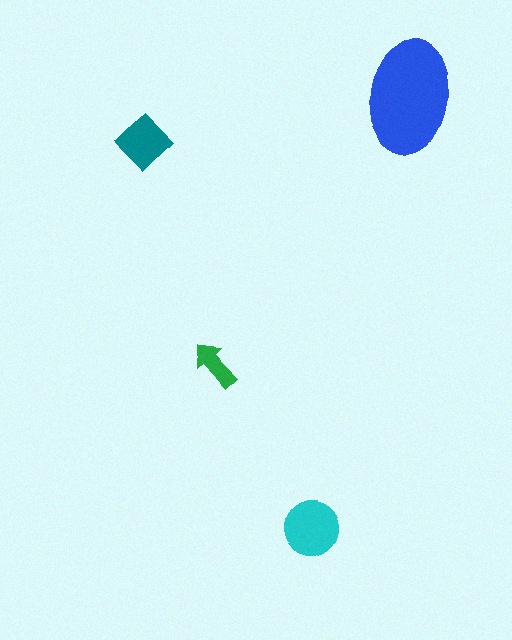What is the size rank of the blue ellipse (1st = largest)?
1st.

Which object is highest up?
The blue ellipse is topmost.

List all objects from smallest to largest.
The green arrow, the teal diamond, the cyan circle, the blue ellipse.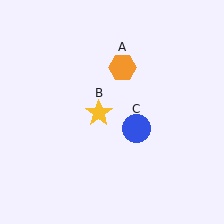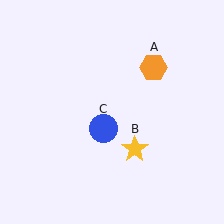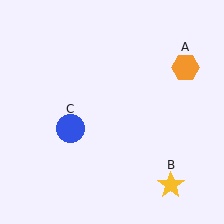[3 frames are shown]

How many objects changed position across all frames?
3 objects changed position: orange hexagon (object A), yellow star (object B), blue circle (object C).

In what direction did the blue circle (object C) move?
The blue circle (object C) moved left.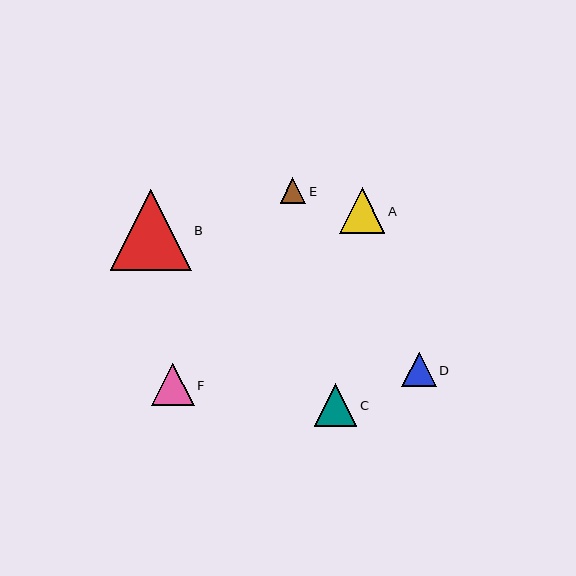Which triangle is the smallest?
Triangle E is the smallest with a size of approximately 26 pixels.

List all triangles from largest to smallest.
From largest to smallest: B, A, C, F, D, E.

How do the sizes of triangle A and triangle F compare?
Triangle A and triangle F are approximately the same size.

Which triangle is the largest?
Triangle B is the largest with a size of approximately 81 pixels.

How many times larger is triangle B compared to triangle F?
Triangle B is approximately 1.9 times the size of triangle F.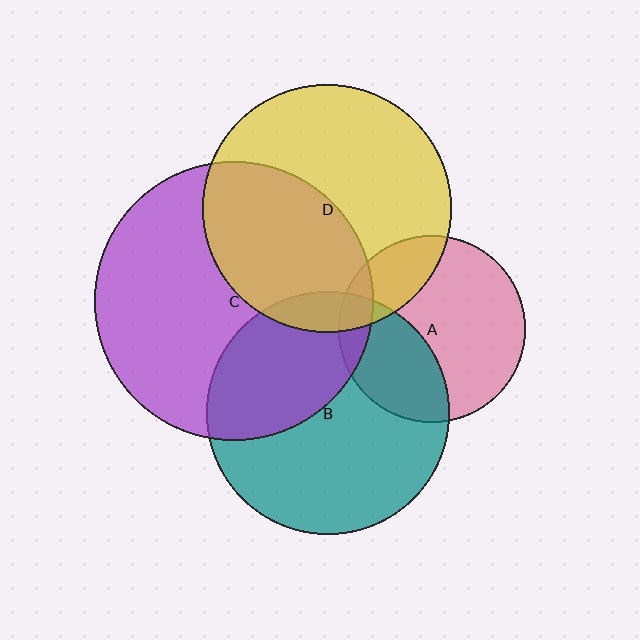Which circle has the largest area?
Circle C (purple).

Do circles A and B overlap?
Yes.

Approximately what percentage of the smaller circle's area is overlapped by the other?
Approximately 35%.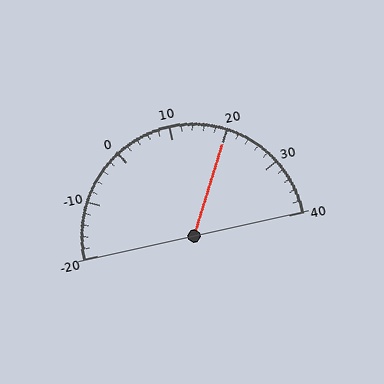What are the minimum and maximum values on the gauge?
The gauge ranges from -20 to 40.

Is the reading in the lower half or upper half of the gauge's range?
The reading is in the upper half of the range (-20 to 40).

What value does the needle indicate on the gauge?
The needle indicates approximately 20.